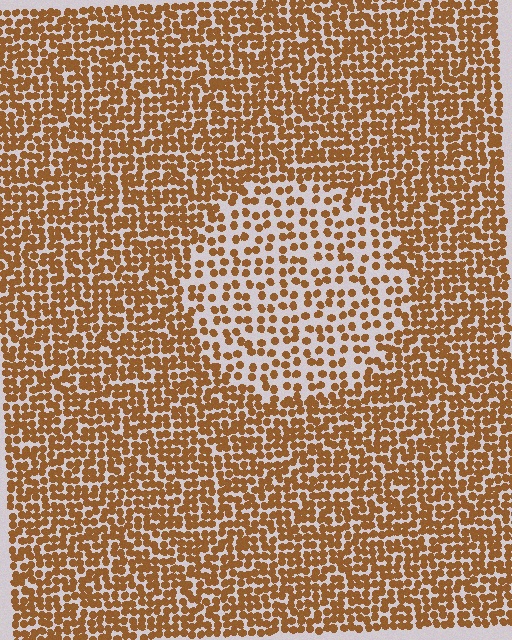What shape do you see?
I see a circle.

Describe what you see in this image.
The image contains small brown elements arranged at two different densities. A circle-shaped region is visible where the elements are less densely packed than the surrounding area.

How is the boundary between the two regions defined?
The boundary is defined by a change in element density (approximately 1.9x ratio). All elements are the same color, size, and shape.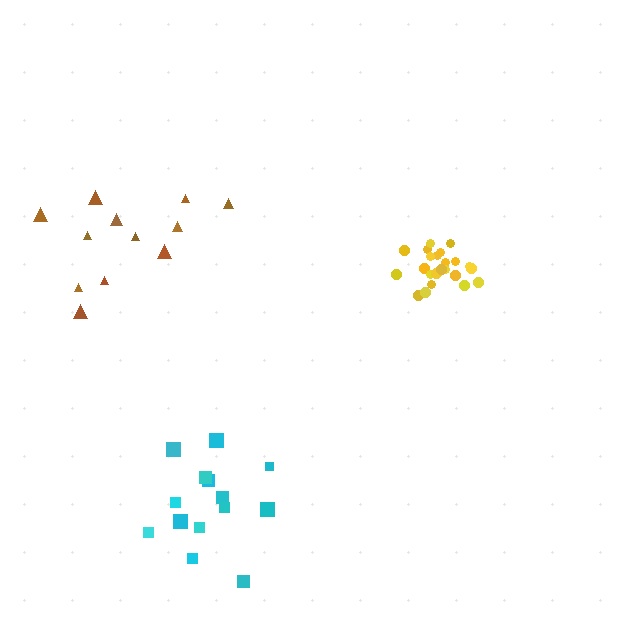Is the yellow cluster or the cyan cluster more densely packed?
Yellow.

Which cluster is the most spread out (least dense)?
Brown.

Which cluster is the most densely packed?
Yellow.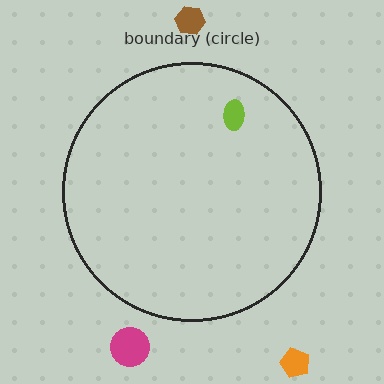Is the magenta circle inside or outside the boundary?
Outside.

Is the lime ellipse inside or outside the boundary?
Inside.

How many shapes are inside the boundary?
1 inside, 3 outside.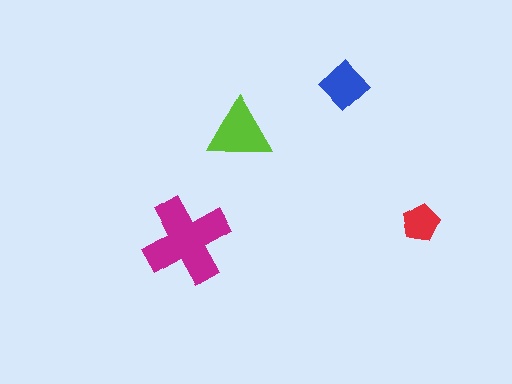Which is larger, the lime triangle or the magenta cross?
The magenta cross.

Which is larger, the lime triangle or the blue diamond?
The lime triangle.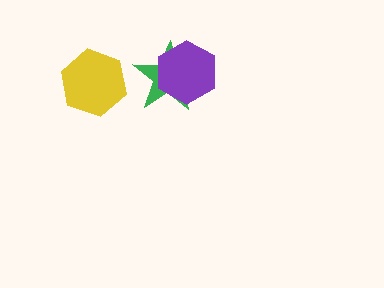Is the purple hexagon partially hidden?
No, no other shape covers it.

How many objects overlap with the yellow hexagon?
0 objects overlap with the yellow hexagon.